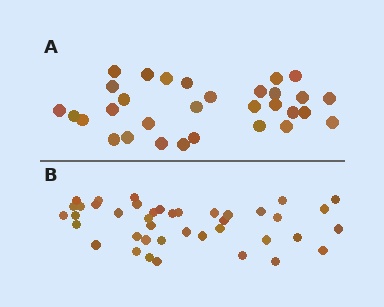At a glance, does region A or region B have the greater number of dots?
Region B (the bottom region) has more dots.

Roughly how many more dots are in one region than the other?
Region B has roughly 10 or so more dots than region A.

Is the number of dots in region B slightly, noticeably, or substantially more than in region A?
Region B has noticeably more, but not dramatically so. The ratio is roughly 1.3 to 1.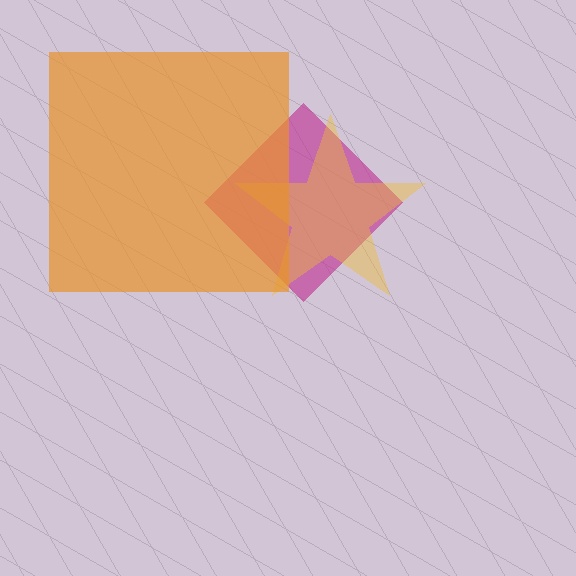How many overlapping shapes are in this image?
There are 3 overlapping shapes in the image.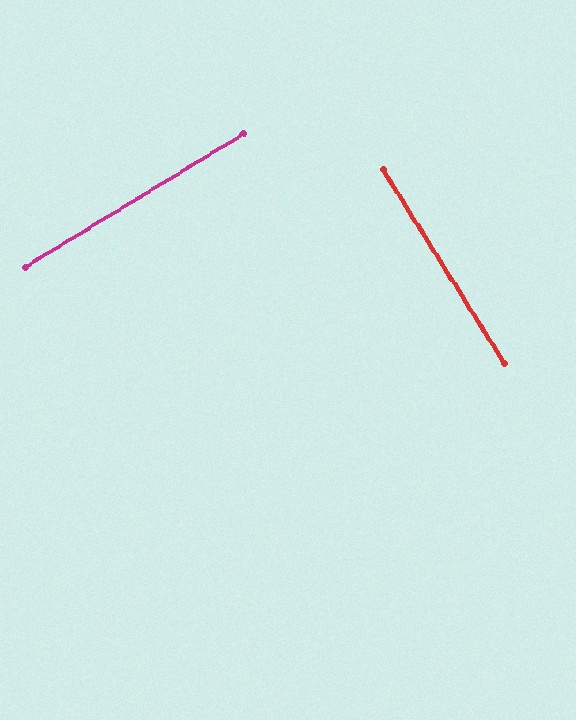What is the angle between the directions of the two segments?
Approximately 89 degrees.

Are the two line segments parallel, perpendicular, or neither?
Perpendicular — they meet at approximately 89°.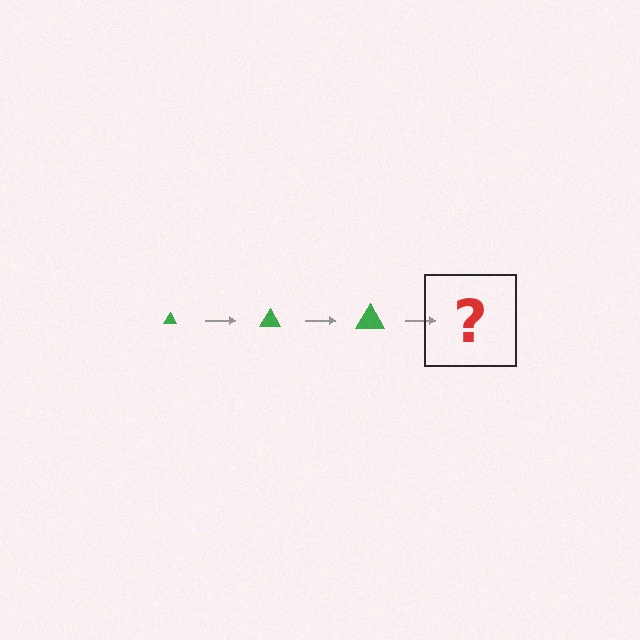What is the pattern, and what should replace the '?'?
The pattern is that the triangle gets progressively larger each step. The '?' should be a green triangle, larger than the previous one.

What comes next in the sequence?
The next element should be a green triangle, larger than the previous one.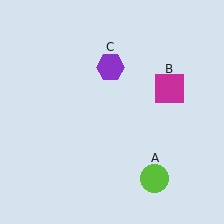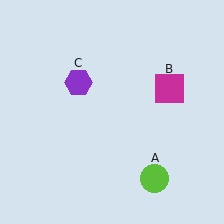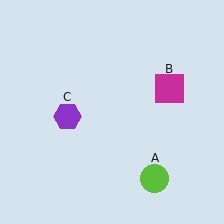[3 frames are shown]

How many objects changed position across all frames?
1 object changed position: purple hexagon (object C).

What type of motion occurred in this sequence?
The purple hexagon (object C) rotated counterclockwise around the center of the scene.